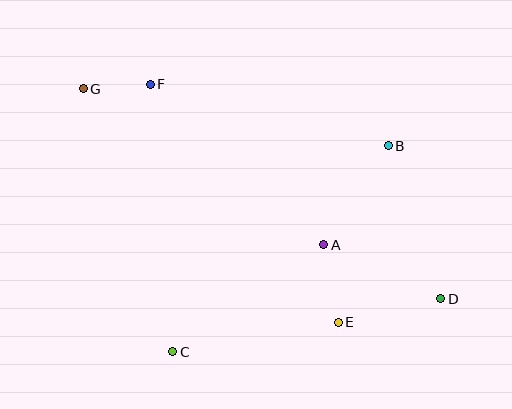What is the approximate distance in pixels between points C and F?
The distance between C and F is approximately 268 pixels.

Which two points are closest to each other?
Points F and G are closest to each other.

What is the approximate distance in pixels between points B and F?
The distance between B and F is approximately 246 pixels.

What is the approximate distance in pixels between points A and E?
The distance between A and E is approximately 79 pixels.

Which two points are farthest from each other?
Points D and G are farthest from each other.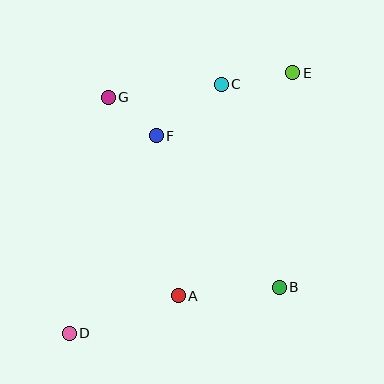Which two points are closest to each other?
Points F and G are closest to each other.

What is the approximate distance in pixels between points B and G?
The distance between B and G is approximately 256 pixels.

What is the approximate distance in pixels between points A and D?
The distance between A and D is approximately 116 pixels.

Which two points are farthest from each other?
Points D and E are farthest from each other.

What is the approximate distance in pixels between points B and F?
The distance between B and F is approximately 195 pixels.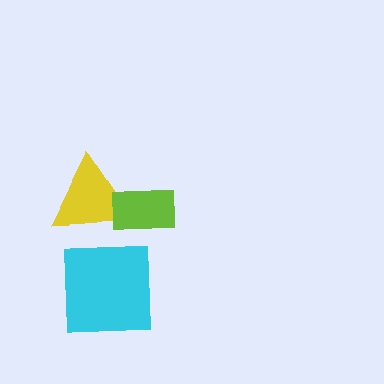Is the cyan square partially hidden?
No, no other shape covers it.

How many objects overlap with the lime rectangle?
1 object overlaps with the lime rectangle.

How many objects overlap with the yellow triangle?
1 object overlaps with the yellow triangle.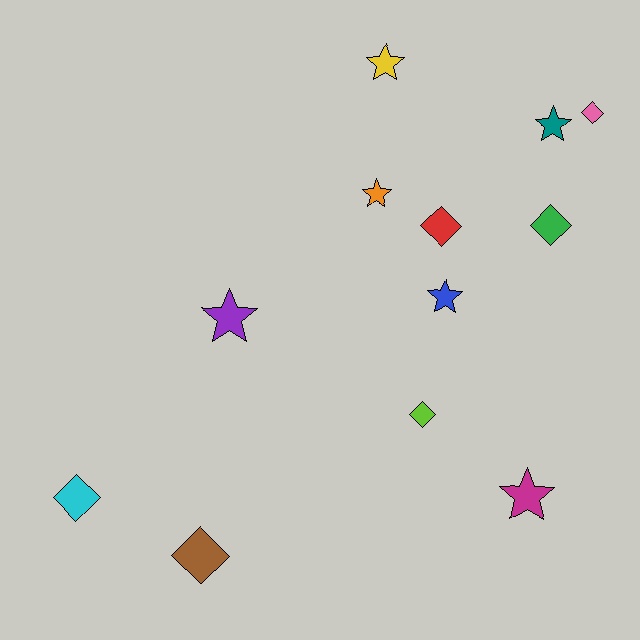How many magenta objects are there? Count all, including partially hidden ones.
There is 1 magenta object.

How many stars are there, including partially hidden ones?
There are 6 stars.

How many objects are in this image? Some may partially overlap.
There are 12 objects.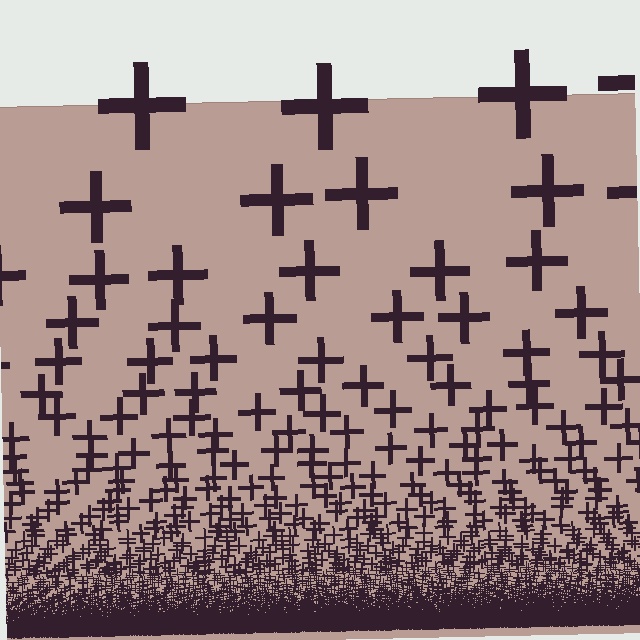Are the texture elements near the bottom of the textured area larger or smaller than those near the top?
Smaller. The gradient is inverted — elements near the bottom are smaller and denser.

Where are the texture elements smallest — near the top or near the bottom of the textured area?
Near the bottom.